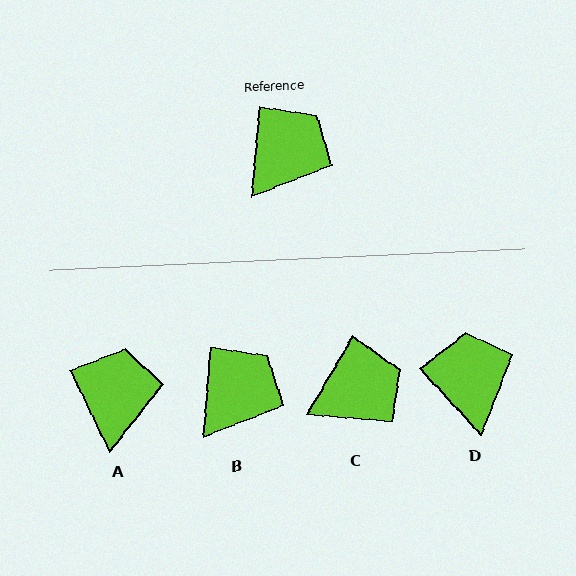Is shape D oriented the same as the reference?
No, it is off by about 47 degrees.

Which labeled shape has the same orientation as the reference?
B.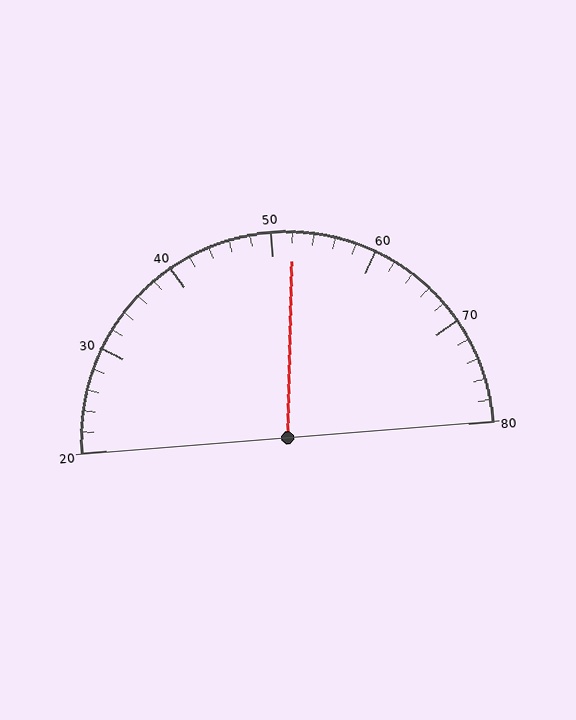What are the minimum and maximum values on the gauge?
The gauge ranges from 20 to 80.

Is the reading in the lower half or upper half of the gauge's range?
The reading is in the upper half of the range (20 to 80).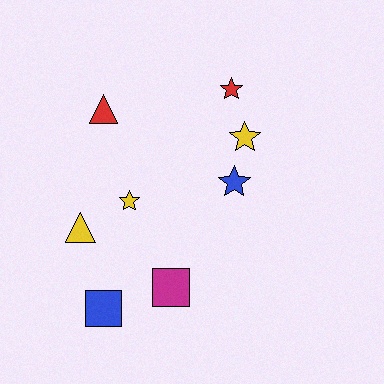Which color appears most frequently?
Yellow, with 3 objects.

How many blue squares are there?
There is 1 blue square.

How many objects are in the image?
There are 8 objects.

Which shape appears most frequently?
Star, with 4 objects.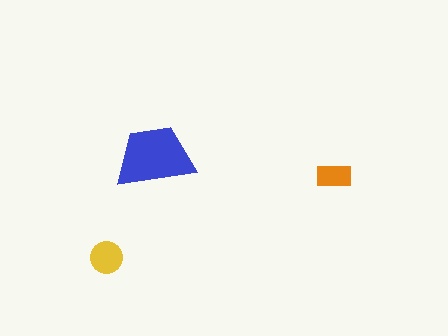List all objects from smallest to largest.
The orange rectangle, the yellow circle, the blue trapezoid.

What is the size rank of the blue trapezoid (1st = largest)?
1st.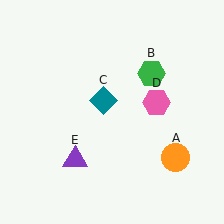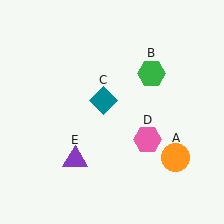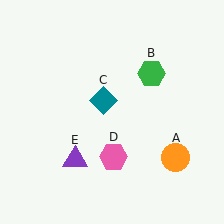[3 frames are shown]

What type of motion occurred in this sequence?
The pink hexagon (object D) rotated clockwise around the center of the scene.